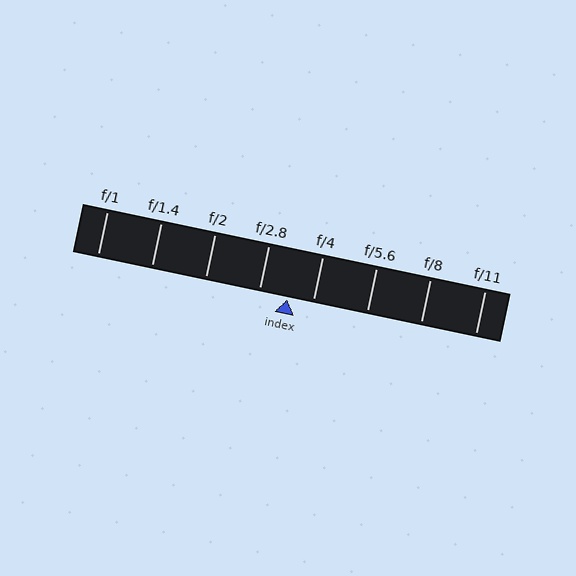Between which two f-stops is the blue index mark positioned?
The index mark is between f/2.8 and f/4.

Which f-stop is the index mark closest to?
The index mark is closest to f/4.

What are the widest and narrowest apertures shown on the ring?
The widest aperture shown is f/1 and the narrowest is f/11.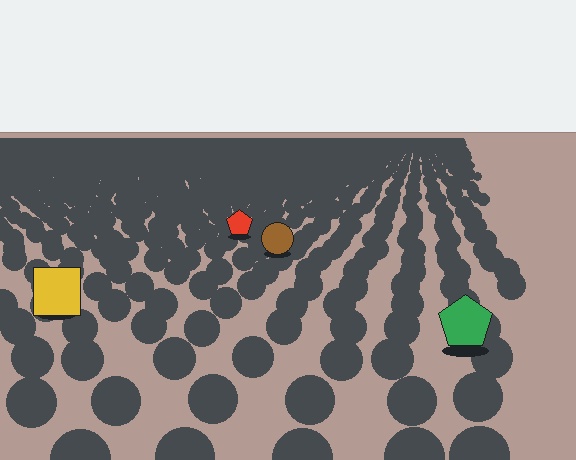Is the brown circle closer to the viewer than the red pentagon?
Yes. The brown circle is closer — you can tell from the texture gradient: the ground texture is coarser near it.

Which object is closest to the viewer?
The green pentagon is closest. The texture marks near it are larger and more spread out.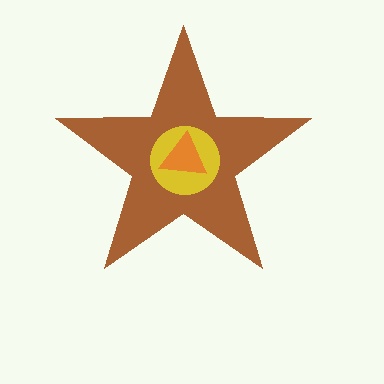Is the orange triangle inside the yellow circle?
Yes.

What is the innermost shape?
The orange triangle.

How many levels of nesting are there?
3.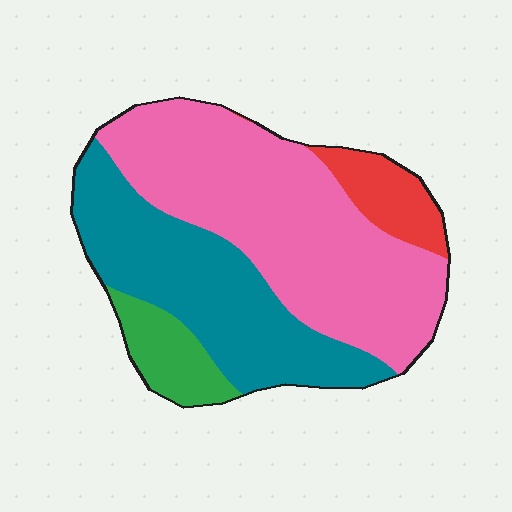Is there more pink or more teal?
Pink.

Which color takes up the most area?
Pink, at roughly 50%.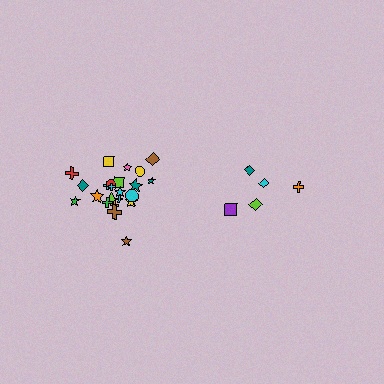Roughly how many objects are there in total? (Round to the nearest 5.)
Roughly 30 objects in total.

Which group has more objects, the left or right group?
The left group.